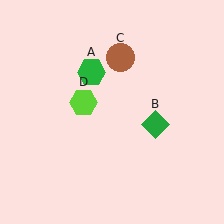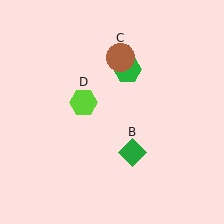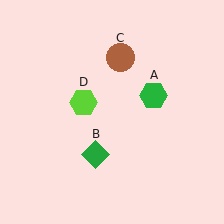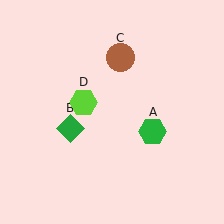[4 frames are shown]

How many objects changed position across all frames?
2 objects changed position: green hexagon (object A), green diamond (object B).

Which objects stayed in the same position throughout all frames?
Brown circle (object C) and lime hexagon (object D) remained stationary.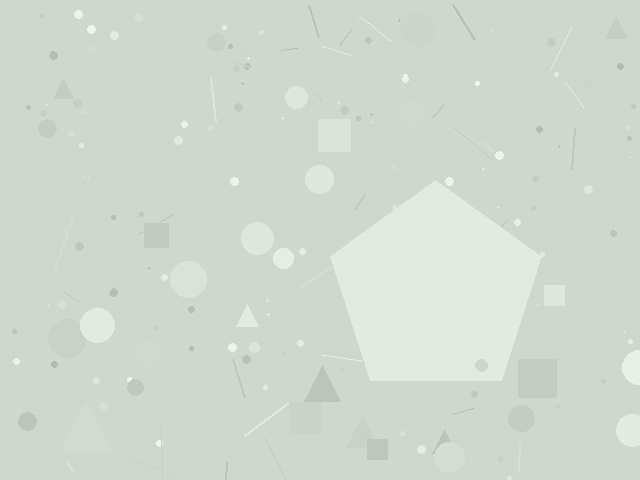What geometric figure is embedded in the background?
A pentagon is embedded in the background.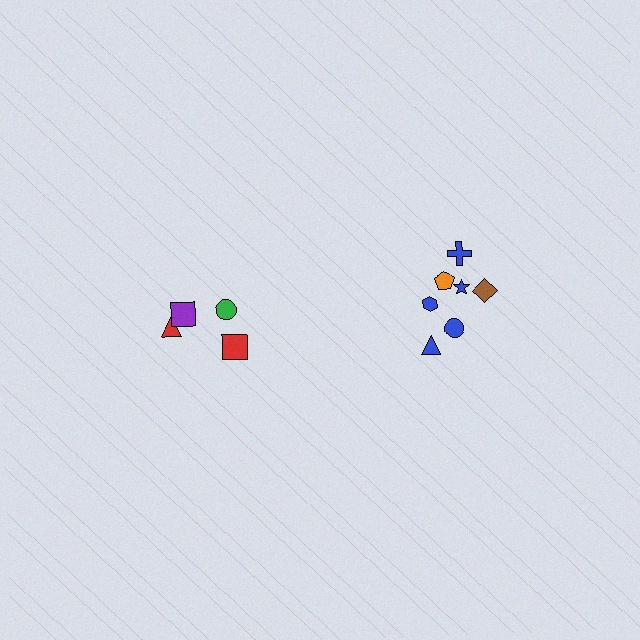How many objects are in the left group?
There are 4 objects.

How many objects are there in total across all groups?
There are 11 objects.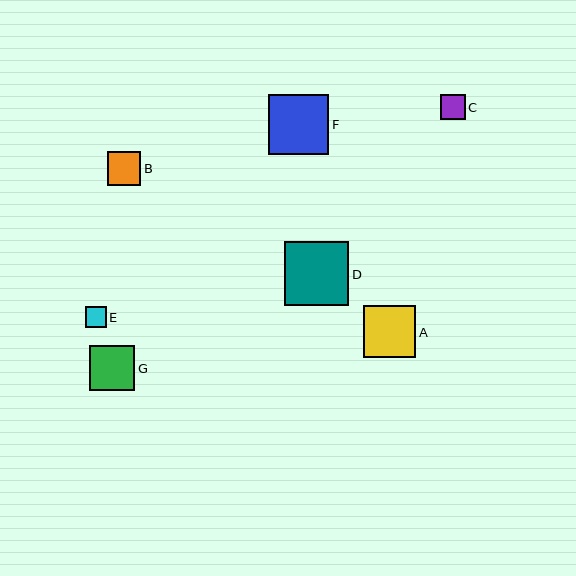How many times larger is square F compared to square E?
Square F is approximately 2.9 times the size of square E.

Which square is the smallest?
Square E is the smallest with a size of approximately 21 pixels.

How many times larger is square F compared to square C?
Square F is approximately 2.5 times the size of square C.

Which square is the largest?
Square D is the largest with a size of approximately 64 pixels.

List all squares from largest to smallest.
From largest to smallest: D, F, A, G, B, C, E.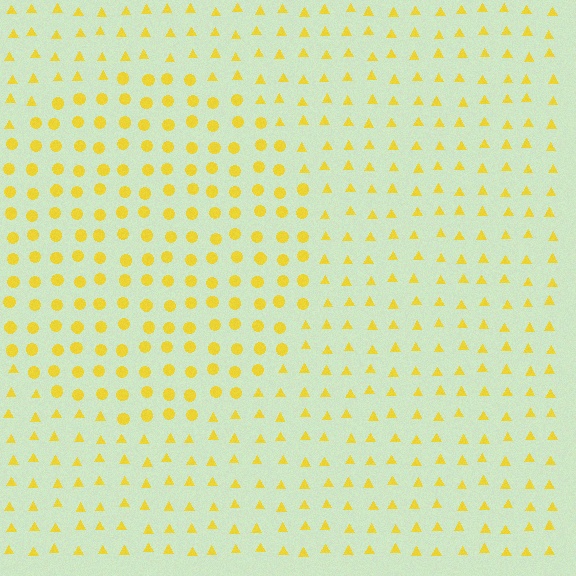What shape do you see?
I see a circle.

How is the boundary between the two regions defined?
The boundary is defined by a change in element shape: circles inside vs. triangles outside. All elements share the same color and spacing.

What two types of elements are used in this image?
The image uses circles inside the circle region and triangles outside it.